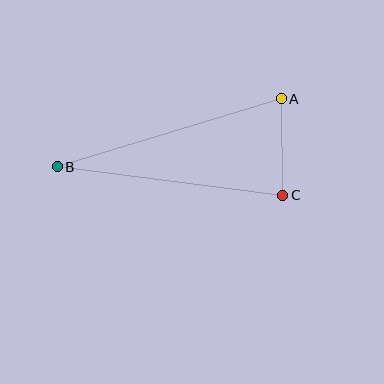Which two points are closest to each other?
Points A and C are closest to each other.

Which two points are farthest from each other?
Points A and B are farthest from each other.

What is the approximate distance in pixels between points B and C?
The distance between B and C is approximately 227 pixels.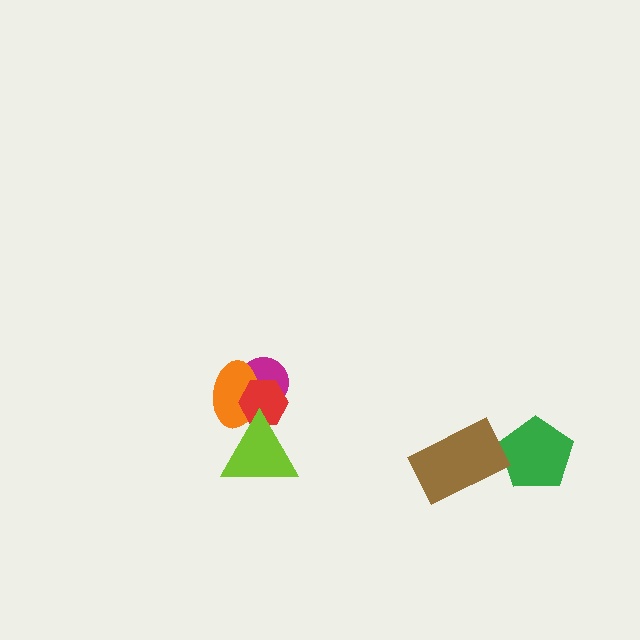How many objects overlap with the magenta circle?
2 objects overlap with the magenta circle.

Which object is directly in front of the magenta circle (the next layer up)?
The orange ellipse is directly in front of the magenta circle.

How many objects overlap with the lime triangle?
2 objects overlap with the lime triangle.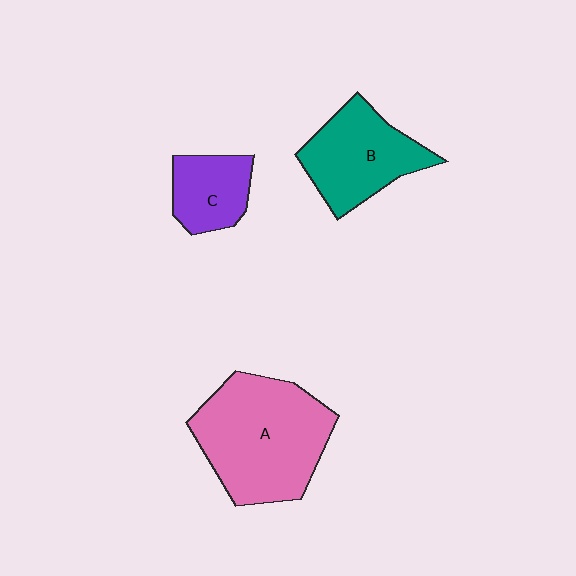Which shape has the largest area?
Shape A (pink).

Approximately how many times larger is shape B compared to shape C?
Approximately 1.6 times.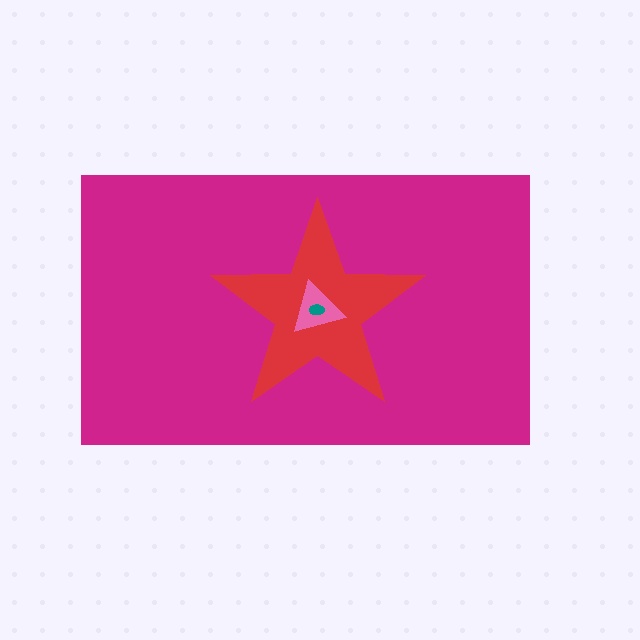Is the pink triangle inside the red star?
Yes.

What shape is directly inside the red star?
The pink triangle.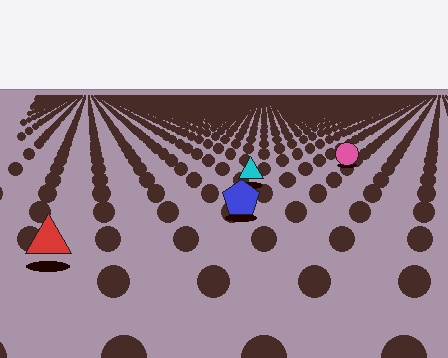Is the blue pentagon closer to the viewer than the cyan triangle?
Yes. The blue pentagon is closer — you can tell from the texture gradient: the ground texture is coarser near it.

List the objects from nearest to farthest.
From nearest to farthest: the red triangle, the blue pentagon, the cyan triangle, the pink circle.